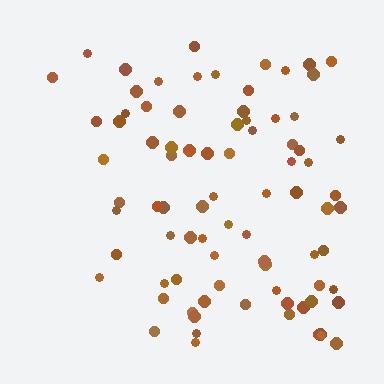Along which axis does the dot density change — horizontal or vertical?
Horizontal.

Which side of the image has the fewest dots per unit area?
The left.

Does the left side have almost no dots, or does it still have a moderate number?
Still a moderate number, just noticeably fewer than the right.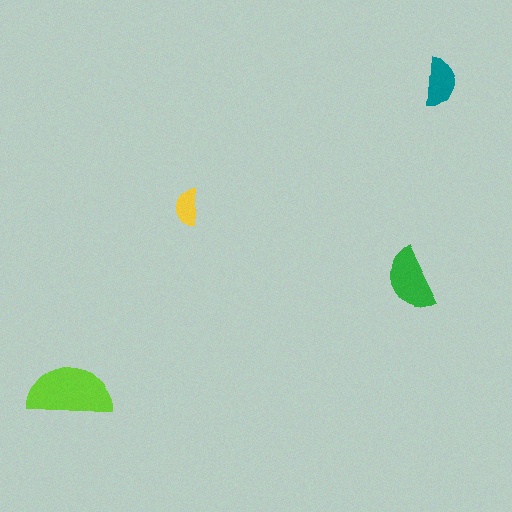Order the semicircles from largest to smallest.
the lime one, the green one, the teal one, the yellow one.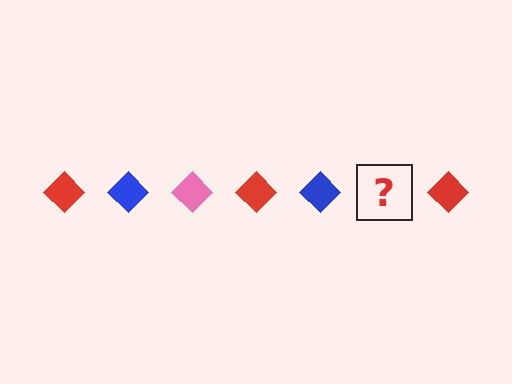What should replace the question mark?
The question mark should be replaced with a pink diamond.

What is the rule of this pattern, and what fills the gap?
The rule is that the pattern cycles through red, blue, pink diamonds. The gap should be filled with a pink diamond.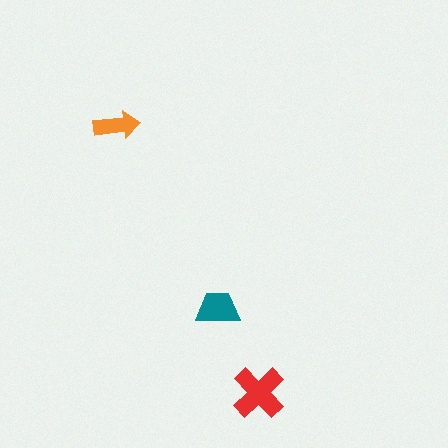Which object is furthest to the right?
The red cross is rightmost.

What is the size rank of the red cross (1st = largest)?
1st.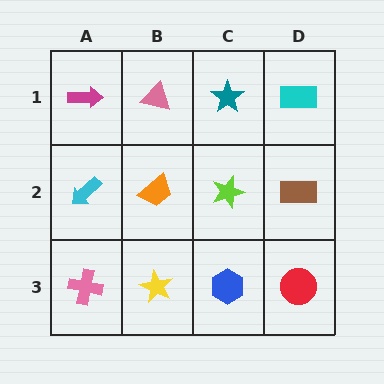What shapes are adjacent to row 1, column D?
A brown rectangle (row 2, column D), a teal star (row 1, column C).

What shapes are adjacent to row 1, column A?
A cyan arrow (row 2, column A), a pink triangle (row 1, column B).